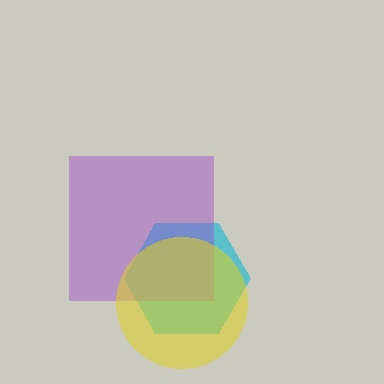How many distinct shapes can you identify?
There are 3 distinct shapes: a cyan hexagon, a purple square, a yellow circle.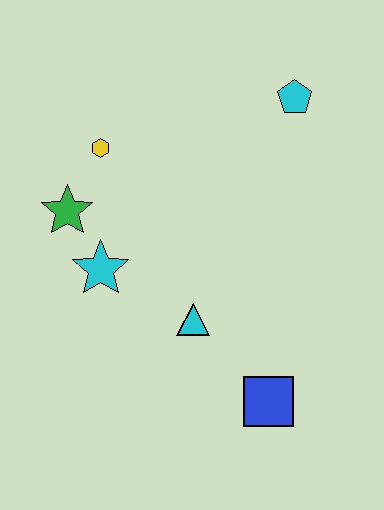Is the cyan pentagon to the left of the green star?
No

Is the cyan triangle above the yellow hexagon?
No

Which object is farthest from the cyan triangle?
The cyan pentagon is farthest from the cyan triangle.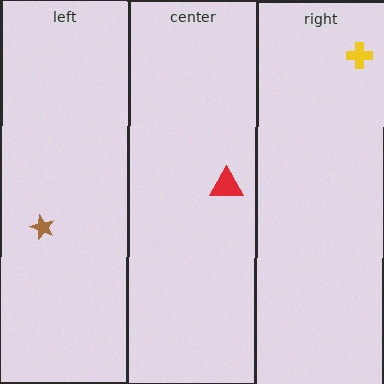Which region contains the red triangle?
The center region.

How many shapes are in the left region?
1.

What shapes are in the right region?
The yellow cross.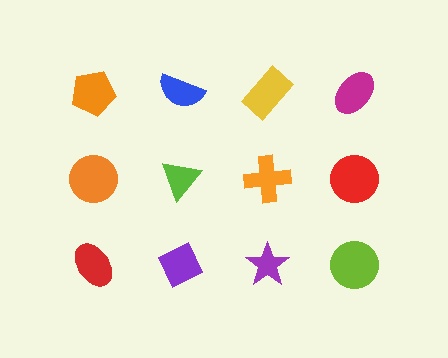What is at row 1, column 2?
A blue semicircle.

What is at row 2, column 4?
A red circle.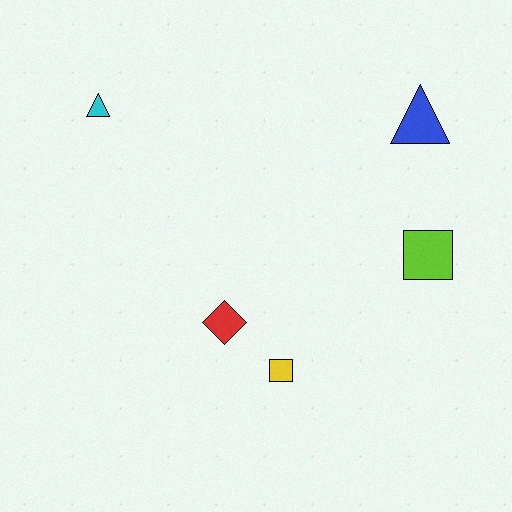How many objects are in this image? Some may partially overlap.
There are 5 objects.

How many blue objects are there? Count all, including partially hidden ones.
There is 1 blue object.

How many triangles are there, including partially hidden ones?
There are 2 triangles.